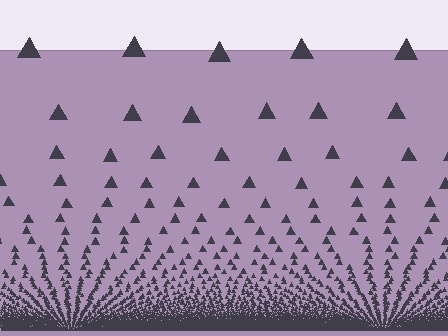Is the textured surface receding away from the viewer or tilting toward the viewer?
The surface appears to tilt toward the viewer. Texture elements get larger and sparser toward the top.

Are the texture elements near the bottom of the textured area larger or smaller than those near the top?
Smaller. The gradient is inverted — elements near the bottom are smaller and denser.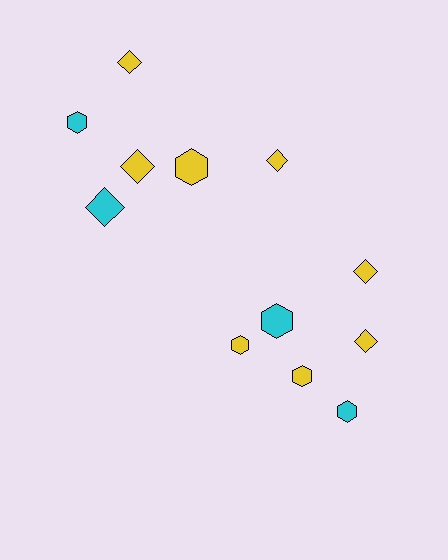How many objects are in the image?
There are 12 objects.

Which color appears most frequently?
Yellow, with 8 objects.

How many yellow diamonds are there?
There are 5 yellow diamonds.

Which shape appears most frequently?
Hexagon, with 6 objects.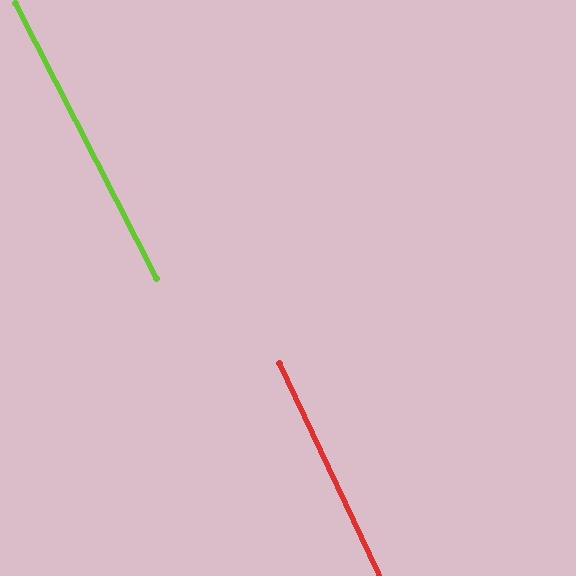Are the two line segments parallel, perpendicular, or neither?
Parallel — their directions differ by only 1.8°.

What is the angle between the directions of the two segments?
Approximately 2 degrees.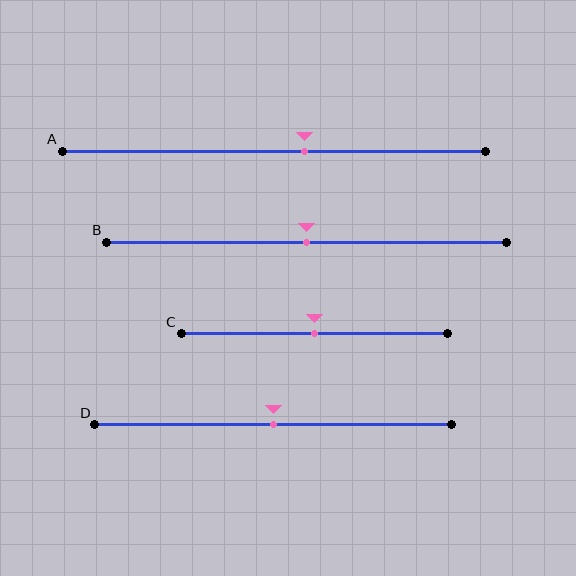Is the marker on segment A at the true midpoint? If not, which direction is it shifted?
No, the marker on segment A is shifted to the right by about 7% of the segment length.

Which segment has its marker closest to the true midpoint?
Segment B has its marker closest to the true midpoint.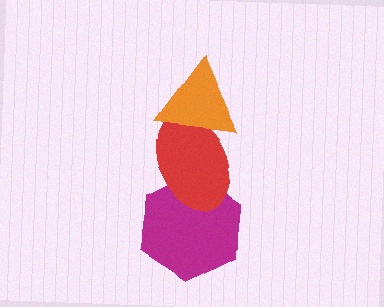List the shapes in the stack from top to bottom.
From top to bottom: the orange triangle, the red ellipse, the magenta hexagon.